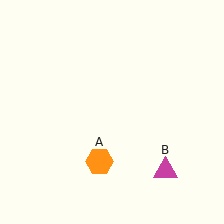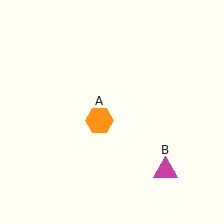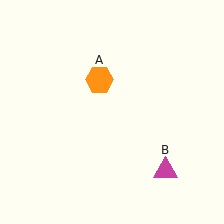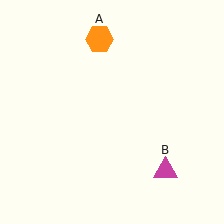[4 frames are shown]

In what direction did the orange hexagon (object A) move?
The orange hexagon (object A) moved up.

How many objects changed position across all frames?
1 object changed position: orange hexagon (object A).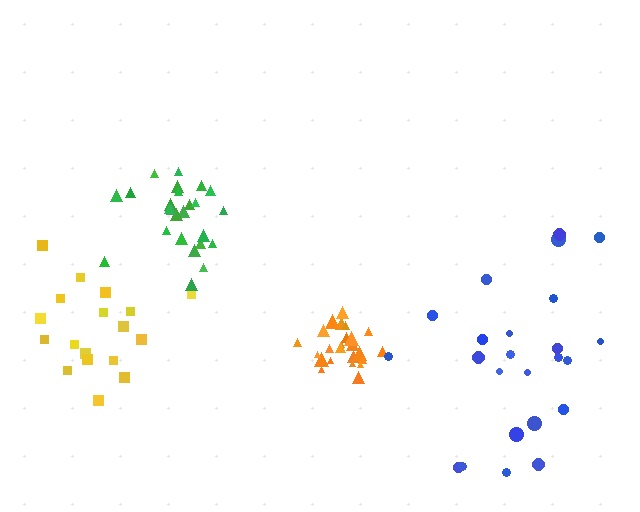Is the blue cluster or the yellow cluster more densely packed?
Yellow.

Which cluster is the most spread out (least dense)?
Blue.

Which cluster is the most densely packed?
Orange.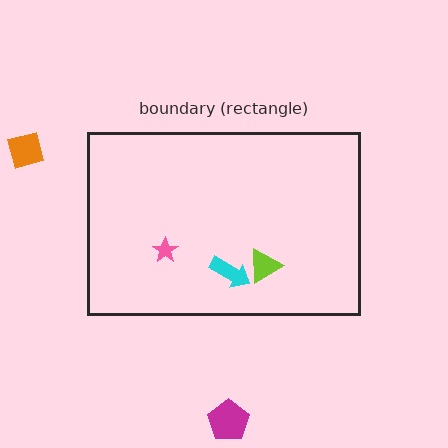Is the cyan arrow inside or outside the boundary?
Inside.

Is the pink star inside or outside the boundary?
Inside.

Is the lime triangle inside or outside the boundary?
Inside.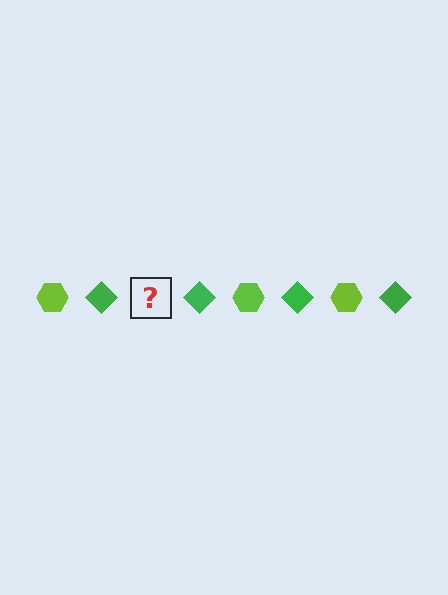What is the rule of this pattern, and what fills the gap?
The rule is that the pattern alternates between lime hexagon and green diamond. The gap should be filled with a lime hexagon.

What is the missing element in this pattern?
The missing element is a lime hexagon.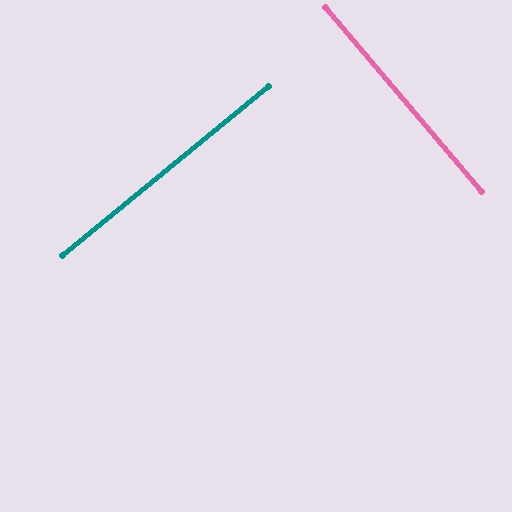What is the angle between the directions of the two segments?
Approximately 89 degrees.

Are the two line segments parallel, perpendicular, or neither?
Perpendicular — they meet at approximately 89°.